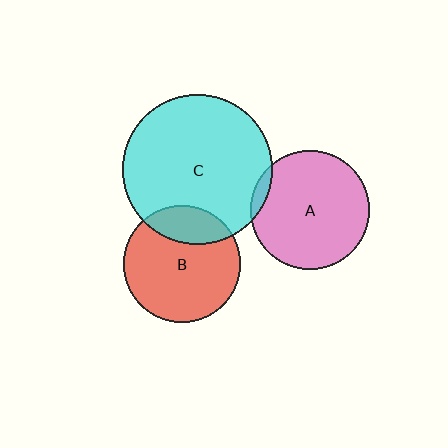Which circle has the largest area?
Circle C (cyan).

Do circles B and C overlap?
Yes.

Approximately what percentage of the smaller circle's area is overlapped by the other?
Approximately 20%.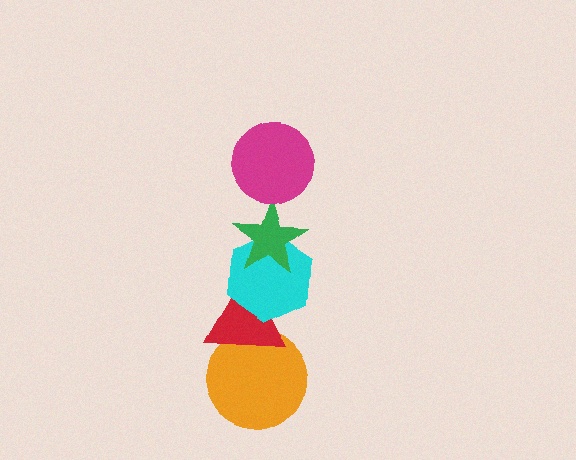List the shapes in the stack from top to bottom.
From top to bottom: the magenta circle, the green star, the cyan hexagon, the red triangle, the orange circle.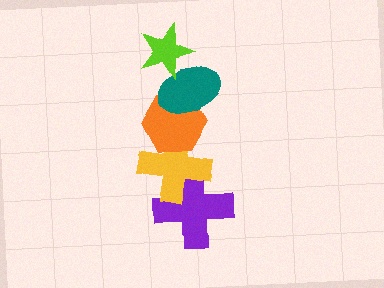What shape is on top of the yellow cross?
The orange hexagon is on top of the yellow cross.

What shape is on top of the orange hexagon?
The teal ellipse is on top of the orange hexagon.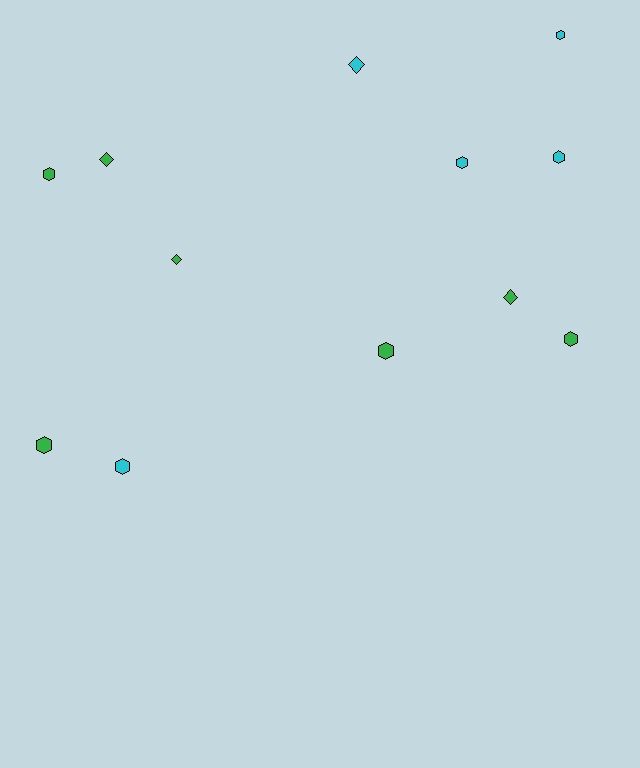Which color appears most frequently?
Green, with 7 objects.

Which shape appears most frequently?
Hexagon, with 8 objects.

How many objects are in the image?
There are 12 objects.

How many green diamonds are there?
There are 3 green diamonds.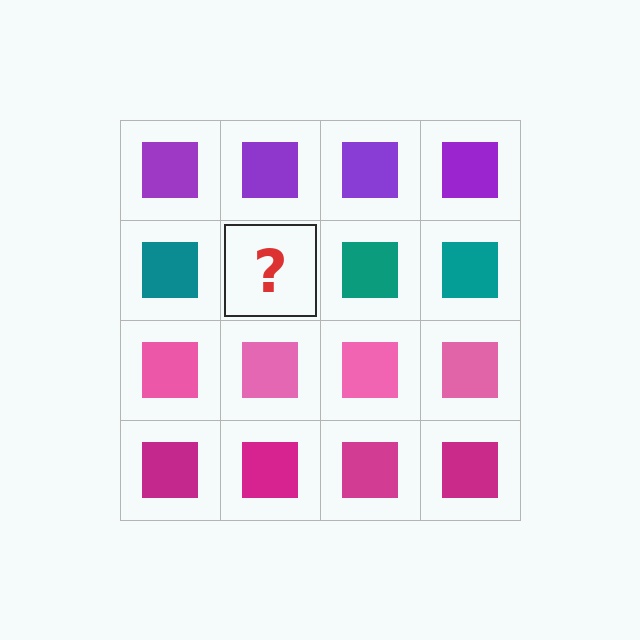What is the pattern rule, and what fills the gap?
The rule is that each row has a consistent color. The gap should be filled with a teal square.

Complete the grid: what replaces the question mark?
The question mark should be replaced with a teal square.